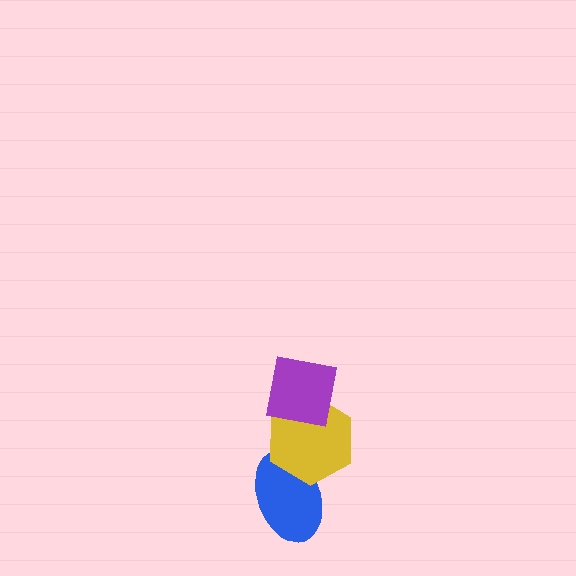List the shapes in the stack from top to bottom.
From top to bottom: the purple square, the yellow hexagon, the blue ellipse.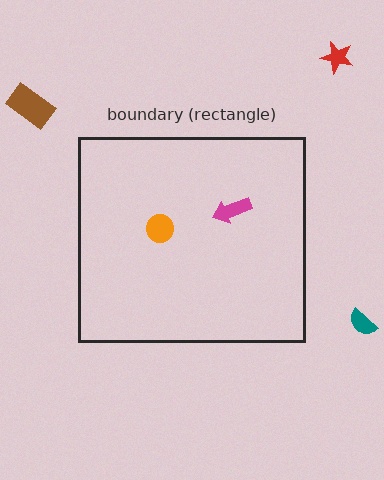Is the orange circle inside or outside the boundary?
Inside.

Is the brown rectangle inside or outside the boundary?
Outside.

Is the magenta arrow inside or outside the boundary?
Inside.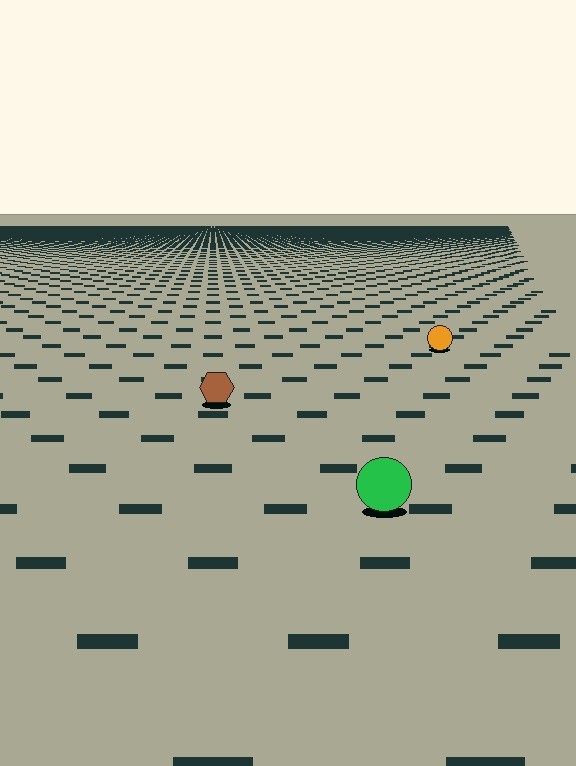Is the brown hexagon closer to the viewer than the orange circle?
Yes. The brown hexagon is closer — you can tell from the texture gradient: the ground texture is coarser near it.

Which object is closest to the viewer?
The green circle is closest. The texture marks near it are larger and more spread out.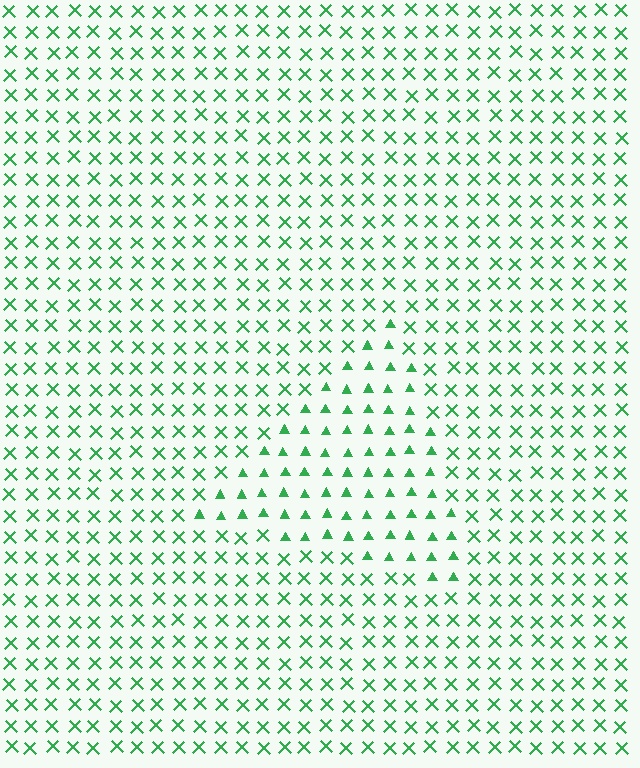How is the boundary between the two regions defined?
The boundary is defined by a change in element shape: triangles inside vs. X marks outside. All elements share the same color and spacing.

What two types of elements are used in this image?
The image uses triangles inside the triangle region and X marks outside it.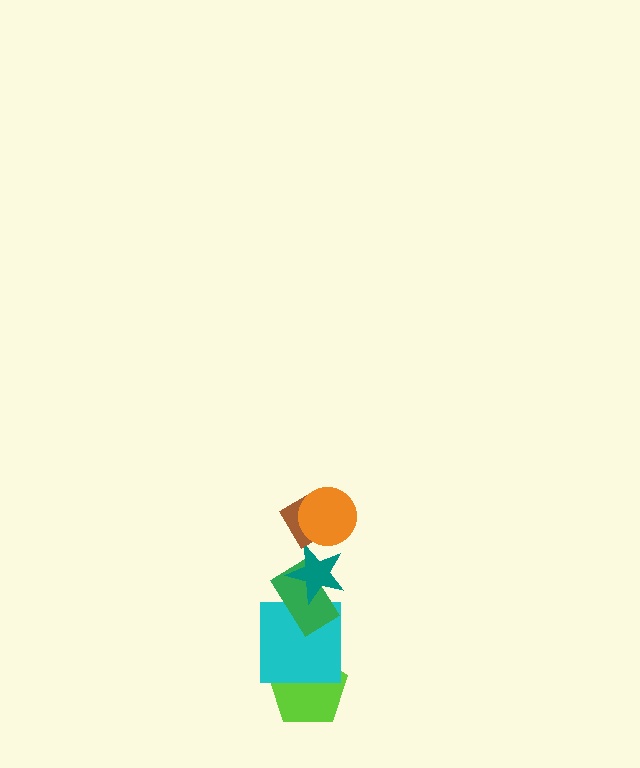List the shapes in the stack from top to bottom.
From top to bottom: the orange circle, the brown diamond, the teal star, the green rectangle, the cyan square, the lime pentagon.